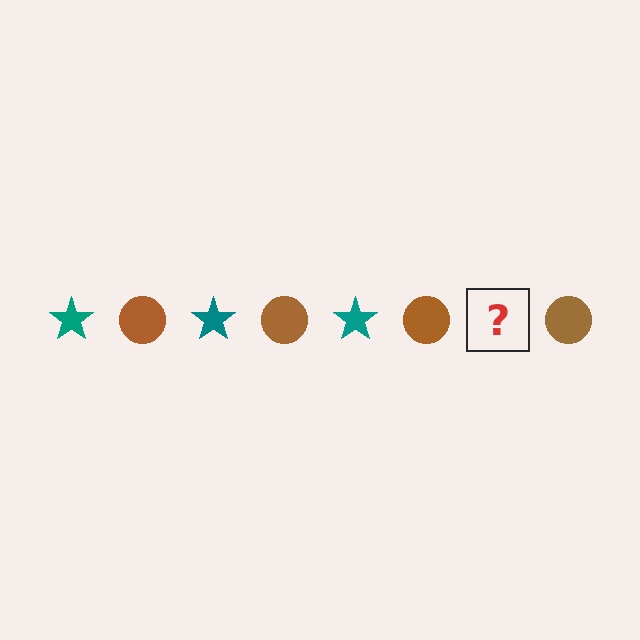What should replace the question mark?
The question mark should be replaced with a teal star.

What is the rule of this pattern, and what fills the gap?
The rule is that the pattern alternates between teal star and brown circle. The gap should be filled with a teal star.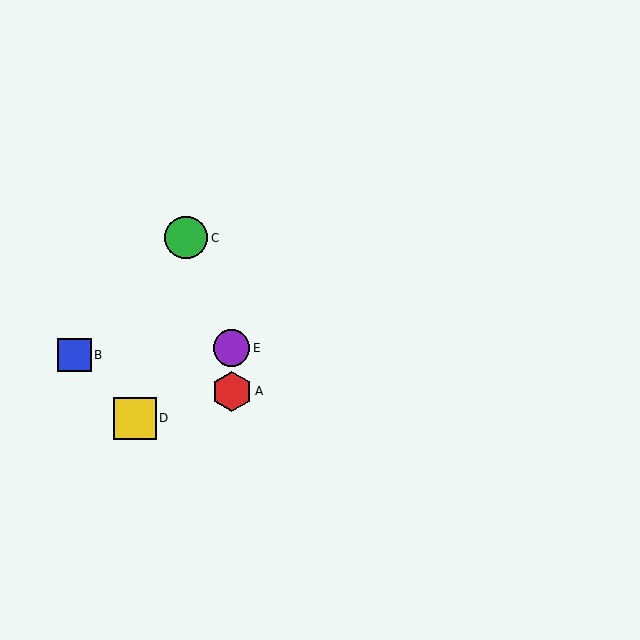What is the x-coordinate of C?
Object C is at x≈186.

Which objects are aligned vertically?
Objects A, E are aligned vertically.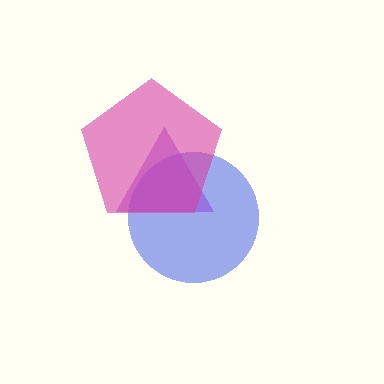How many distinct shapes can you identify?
There are 3 distinct shapes: a blue circle, a purple triangle, a magenta pentagon.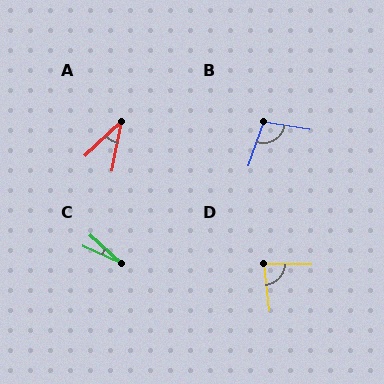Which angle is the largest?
B, at approximately 101 degrees.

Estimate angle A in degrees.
Approximately 37 degrees.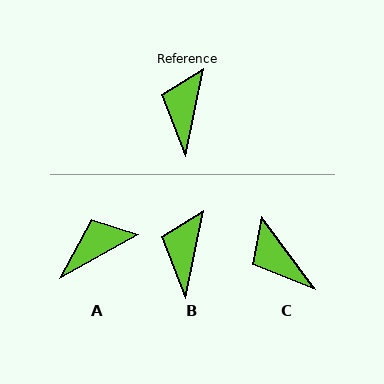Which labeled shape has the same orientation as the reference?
B.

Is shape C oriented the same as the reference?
No, it is off by about 48 degrees.